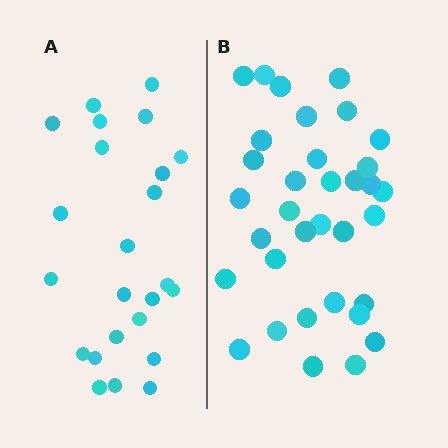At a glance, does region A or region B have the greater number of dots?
Region B (the right region) has more dots.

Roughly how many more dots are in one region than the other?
Region B has roughly 10 or so more dots than region A.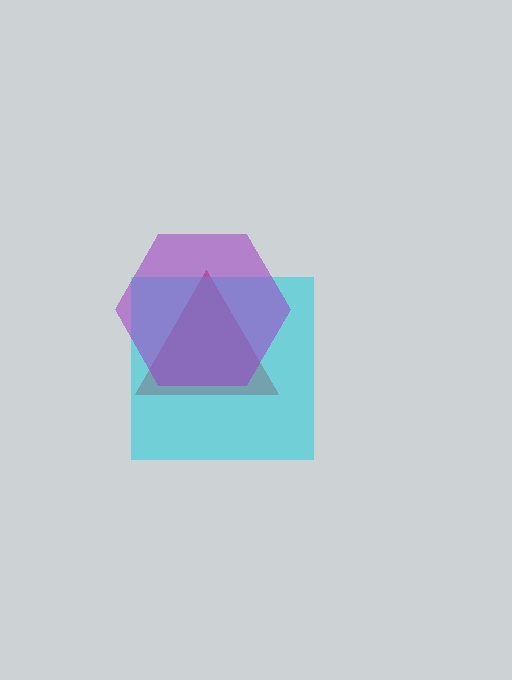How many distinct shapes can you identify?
There are 3 distinct shapes: a red triangle, a cyan square, a purple hexagon.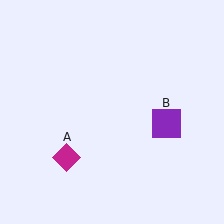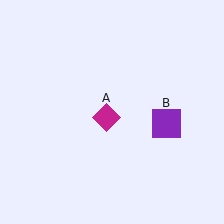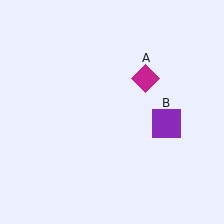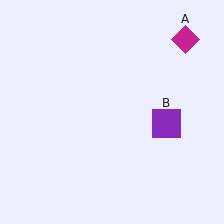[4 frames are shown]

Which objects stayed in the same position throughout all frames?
Purple square (object B) remained stationary.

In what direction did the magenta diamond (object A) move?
The magenta diamond (object A) moved up and to the right.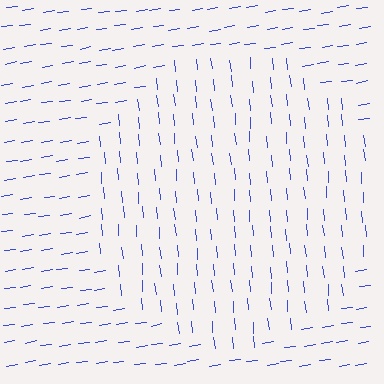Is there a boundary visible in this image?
Yes, there is a texture boundary formed by a change in line orientation.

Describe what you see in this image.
The image is filled with small blue line segments. A circle region in the image has lines oriented differently from the surrounding lines, creating a visible texture boundary.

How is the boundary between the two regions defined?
The boundary is defined purely by a change in line orientation (approximately 86 degrees difference). All lines are the same color and thickness.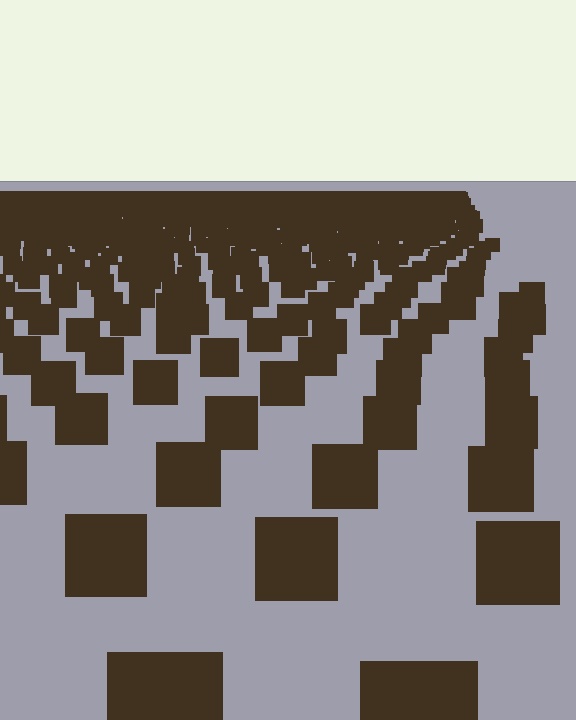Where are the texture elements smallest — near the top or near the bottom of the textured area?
Near the top.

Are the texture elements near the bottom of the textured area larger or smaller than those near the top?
Larger. Near the bottom, elements are closer to the viewer and appear at a bigger on-screen size.